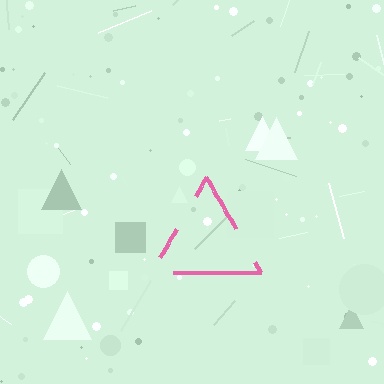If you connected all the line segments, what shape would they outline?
They would outline a triangle.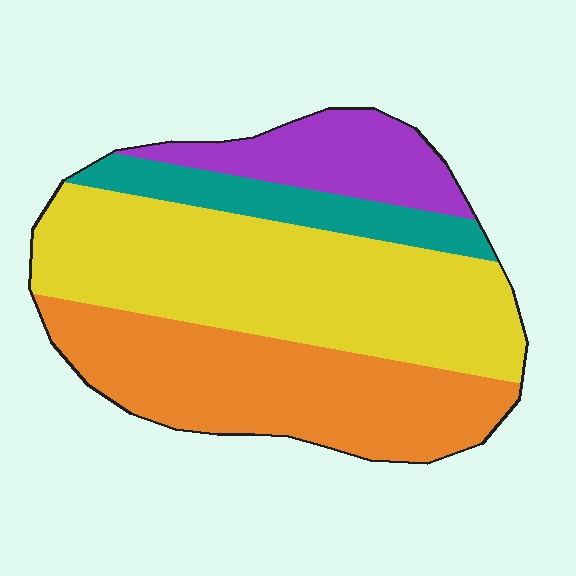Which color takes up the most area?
Yellow, at roughly 40%.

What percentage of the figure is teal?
Teal covers around 10% of the figure.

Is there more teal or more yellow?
Yellow.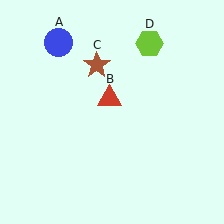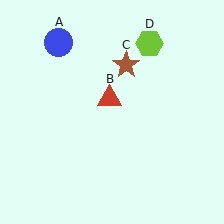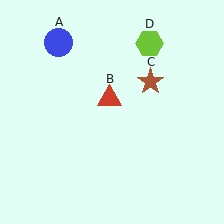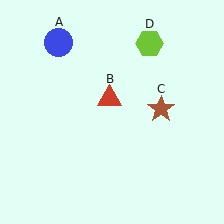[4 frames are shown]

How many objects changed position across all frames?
1 object changed position: brown star (object C).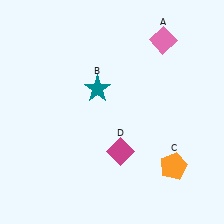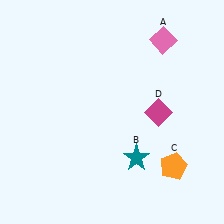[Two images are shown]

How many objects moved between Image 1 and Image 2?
2 objects moved between the two images.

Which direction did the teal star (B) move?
The teal star (B) moved down.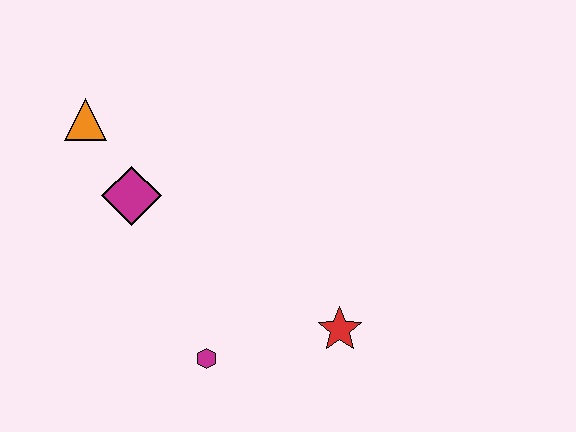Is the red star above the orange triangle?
No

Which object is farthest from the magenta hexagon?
The orange triangle is farthest from the magenta hexagon.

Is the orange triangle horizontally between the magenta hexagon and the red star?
No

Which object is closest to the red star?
The magenta hexagon is closest to the red star.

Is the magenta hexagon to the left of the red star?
Yes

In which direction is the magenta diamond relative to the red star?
The magenta diamond is to the left of the red star.